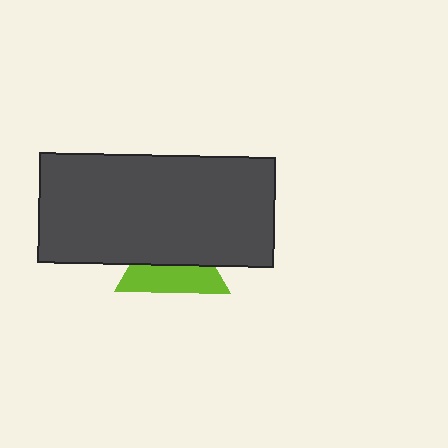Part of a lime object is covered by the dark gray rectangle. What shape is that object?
It is a triangle.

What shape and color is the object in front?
The object in front is a dark gray rectangle.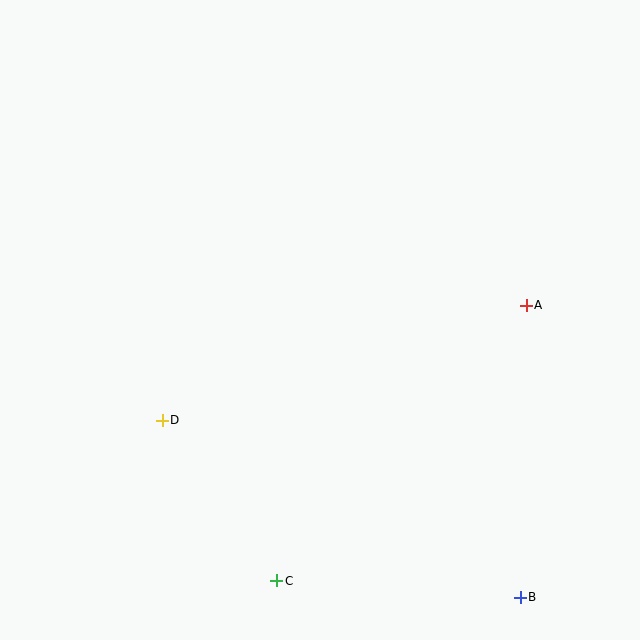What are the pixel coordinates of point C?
Point C is at (277, 581).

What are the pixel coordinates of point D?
Point D is at (162, 420).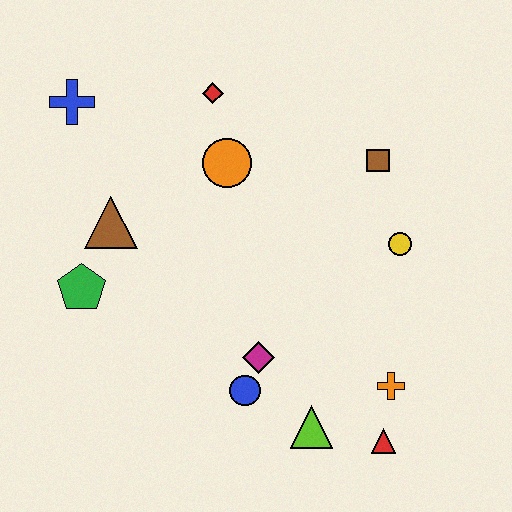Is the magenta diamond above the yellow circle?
No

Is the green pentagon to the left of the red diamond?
Yes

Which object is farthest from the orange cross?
The blue cross is farthest from the orange cross.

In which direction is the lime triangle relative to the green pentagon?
The lime triangle is to the right of the green pentagon.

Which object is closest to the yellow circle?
The brown square is closest to the yellow circle.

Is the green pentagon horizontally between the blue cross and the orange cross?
Yes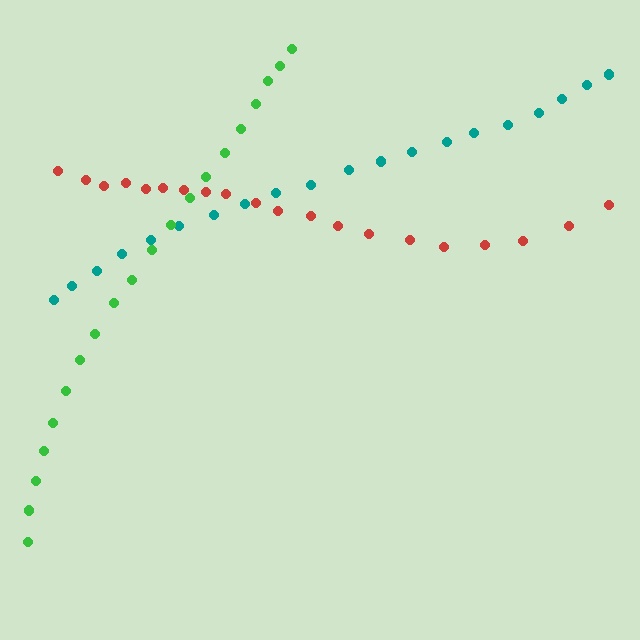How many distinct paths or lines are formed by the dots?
There are 3 distinct paths.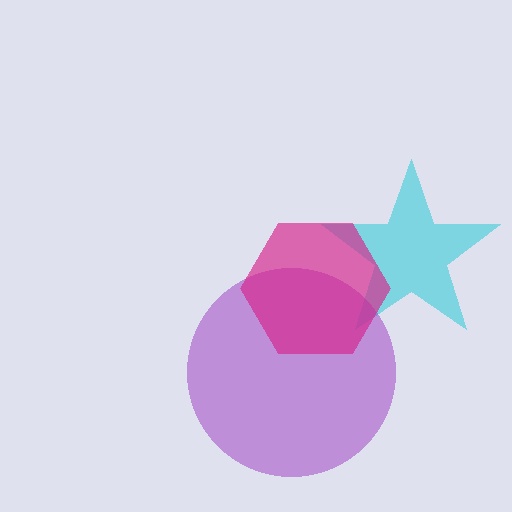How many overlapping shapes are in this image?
There are 3 overlapping shapes in the image.